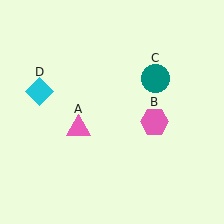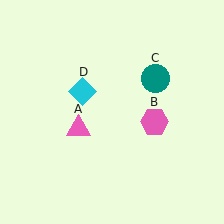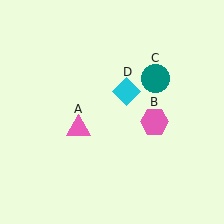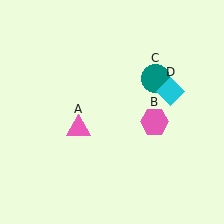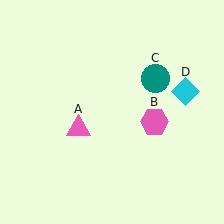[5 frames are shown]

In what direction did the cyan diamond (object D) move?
The cyan diamond (object D) moved right.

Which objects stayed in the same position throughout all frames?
Pink triangle (object A) and pink hexagon (object B) and teal circle (object C) remained stationary.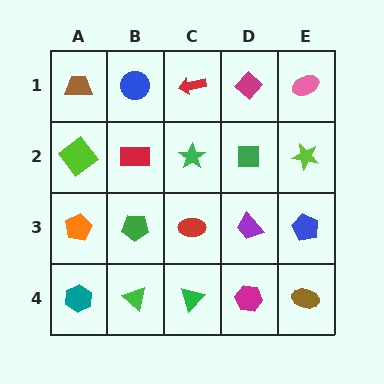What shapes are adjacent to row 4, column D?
A purple trapezoid (row 3, column D), a green triangle (row 4, column C), a brown ellipse (row 4, column E).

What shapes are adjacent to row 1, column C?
A green star (row 2, column C), a blue circle (row 1, column B), a magenta diamond (row 1, column D).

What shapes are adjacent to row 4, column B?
A green pentagon (row 3, column B), a teal hexagon (row 4, column A), a green triangle (row 4, column C).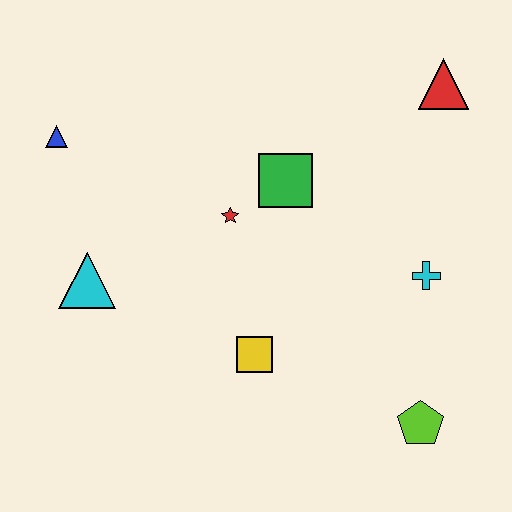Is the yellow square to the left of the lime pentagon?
Yes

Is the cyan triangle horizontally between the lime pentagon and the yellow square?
No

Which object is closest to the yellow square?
The red star is closest to the yellow square.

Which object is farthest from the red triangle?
The cyan triangle is farthest from the red triangle.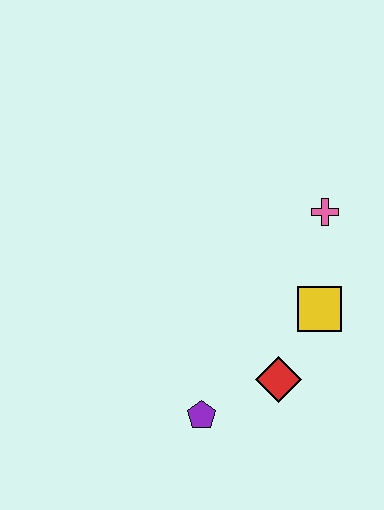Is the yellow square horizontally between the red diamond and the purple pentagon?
No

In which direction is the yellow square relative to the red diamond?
The yellow square is above the red diamond.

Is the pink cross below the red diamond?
No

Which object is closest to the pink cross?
The yellow square is closest to the pink cross.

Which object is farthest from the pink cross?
The purple pentagon is farthest from the pink cross.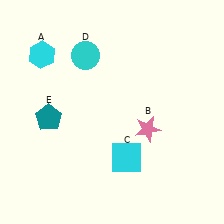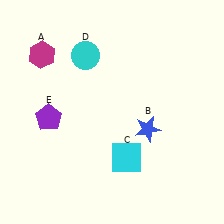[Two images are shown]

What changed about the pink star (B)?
In Image 1, B is pink. In Image 2, it changed to blue.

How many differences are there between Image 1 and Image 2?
There are 3 differences between the two images.